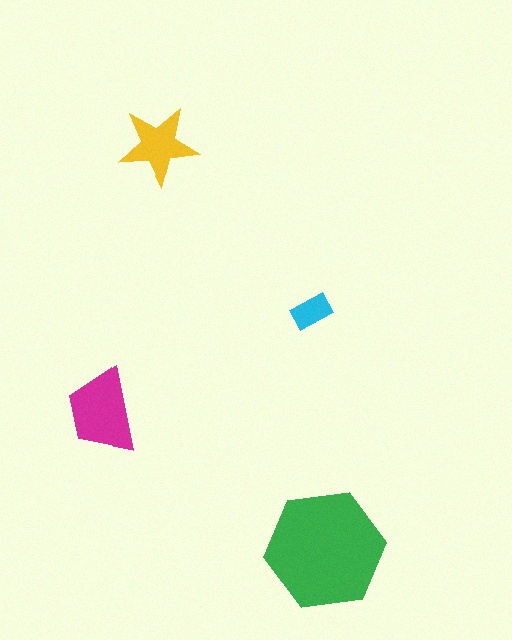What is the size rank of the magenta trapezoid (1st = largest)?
2nd.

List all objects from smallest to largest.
The cyan rectangle, the yellow star, the magenta trapezoid, the green hexagon.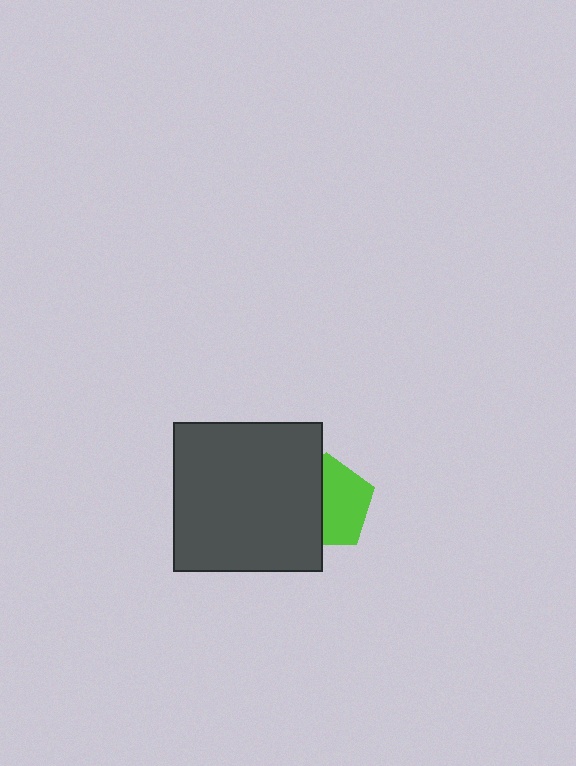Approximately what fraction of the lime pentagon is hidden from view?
Roughly 46% of the lime pentagon is hidden behind the dark gray square.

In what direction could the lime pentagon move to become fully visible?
The lime pentagon could move right. That would shift it out from behind the dark gray square entirely.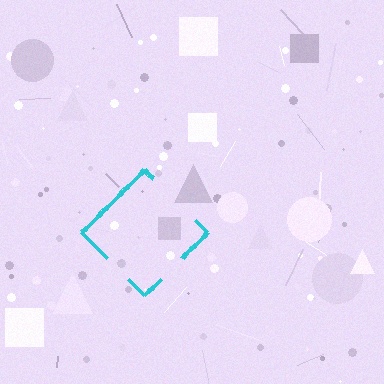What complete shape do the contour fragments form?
The contour fragments form a diamond.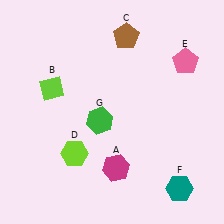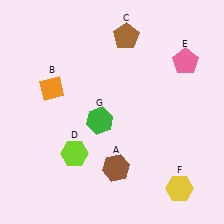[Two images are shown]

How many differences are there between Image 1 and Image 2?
There are 3 differences between the two images.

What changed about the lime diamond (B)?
In Image 1, B is lime. In Image 2, it changed to orange.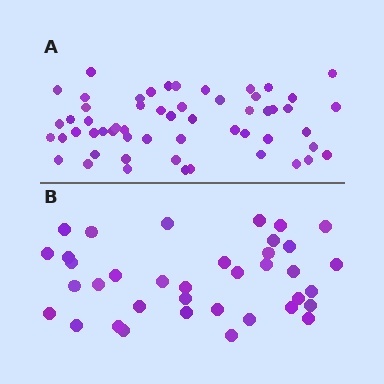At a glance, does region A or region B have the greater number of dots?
Region A (the top region) has more dots.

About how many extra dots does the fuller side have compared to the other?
Region A has approximately 20 more dots than region B.